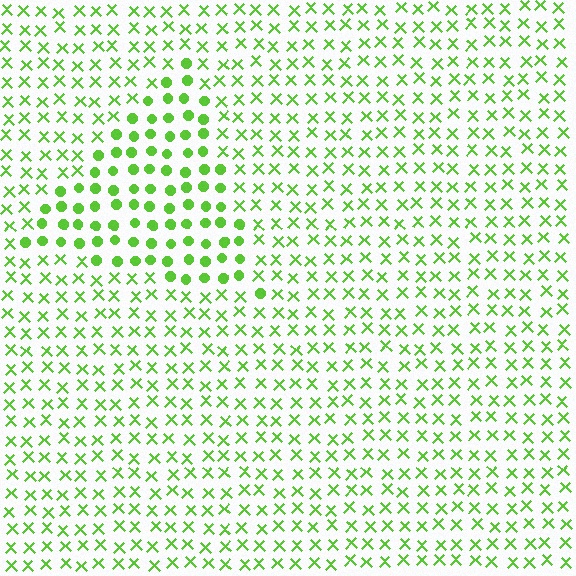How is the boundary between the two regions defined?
The boundary is defined by a change in element shape: circles inside vs. X marks outside. All elements share the same color and spacing.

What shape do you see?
I see a triangle.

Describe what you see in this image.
The image is filled with small lime elements arranged in a uniform grid. A triangle-shaped region contains circles, while the surrounding area contains X marks. The boundary is defined purely by the change in element shape.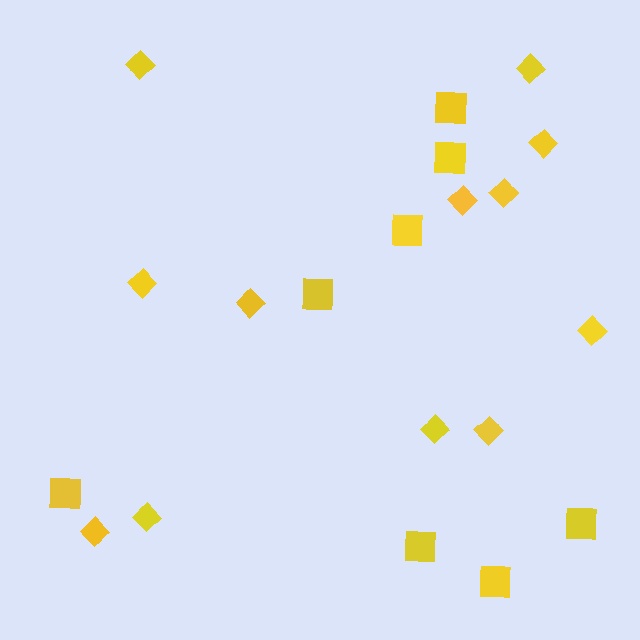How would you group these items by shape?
There are 2 groups: one group of squares (8) and one group of diamonds (12).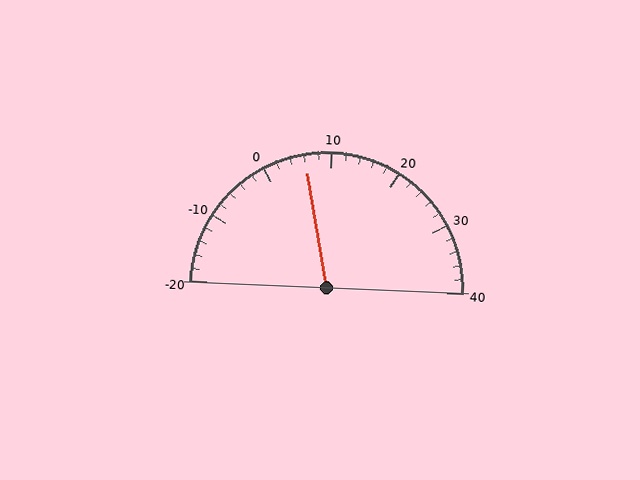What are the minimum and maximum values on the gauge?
The gauge ranges from -20 to 40.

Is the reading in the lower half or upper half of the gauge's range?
The reading is in the lower half of the range (-20 to 40).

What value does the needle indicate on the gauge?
The needle indicates approximately 6.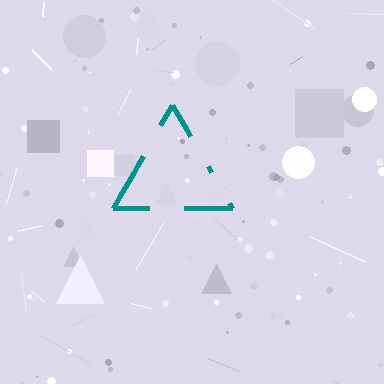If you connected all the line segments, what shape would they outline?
They would outline a triangle.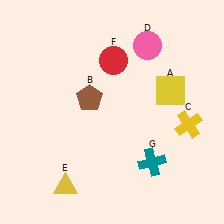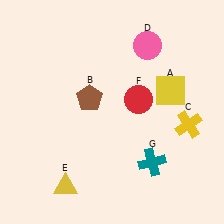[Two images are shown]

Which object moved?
The red circle (F) moved down.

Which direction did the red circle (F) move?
The red circle (F) moved down.